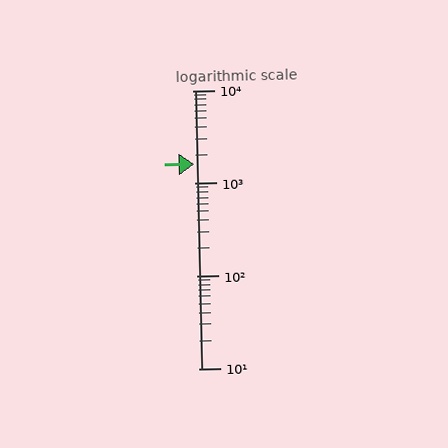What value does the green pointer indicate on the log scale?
The pointer indicates approximately 1600.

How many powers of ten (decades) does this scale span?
The scale spans 3 decades, from 10 to 10000.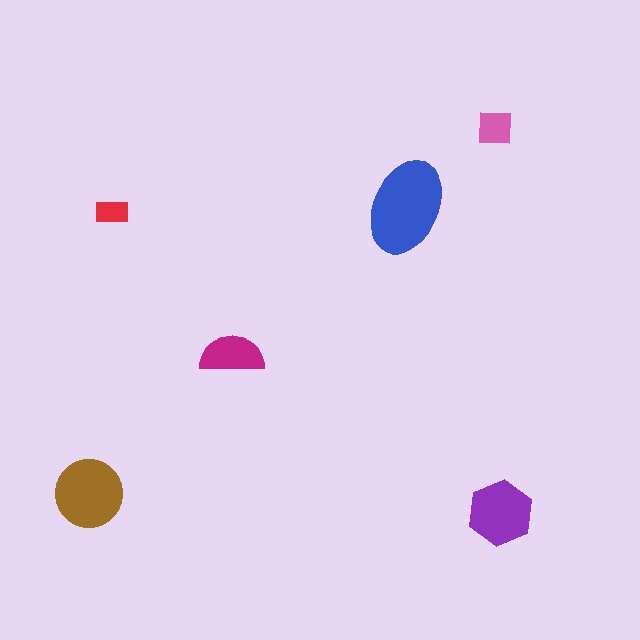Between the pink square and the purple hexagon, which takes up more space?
The purple hexagon.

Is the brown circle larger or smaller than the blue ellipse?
Smaller.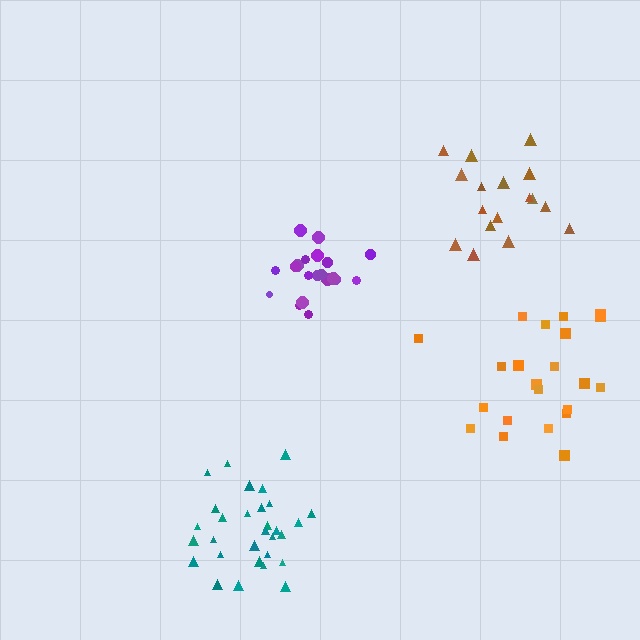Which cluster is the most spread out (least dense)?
Orange.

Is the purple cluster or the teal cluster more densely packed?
Purple.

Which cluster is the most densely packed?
Purple.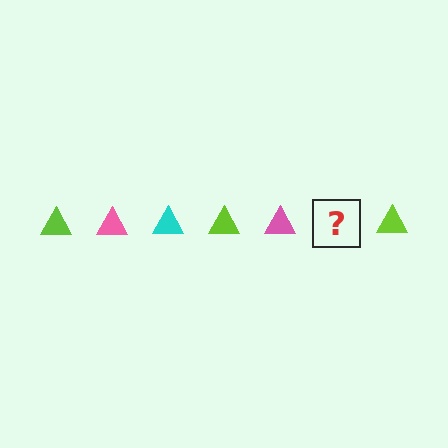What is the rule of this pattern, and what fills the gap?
The rule is that the pattern cycles through lime, pink, cyan triangles. The gap should be filled with a cyan triangle.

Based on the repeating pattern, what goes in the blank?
The blank should be a cyan triangle.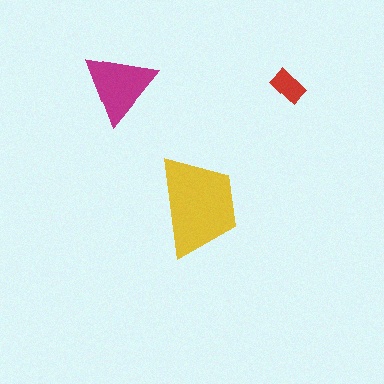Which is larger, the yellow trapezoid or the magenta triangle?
The yellow trapezoid.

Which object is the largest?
The yellow trapezoid.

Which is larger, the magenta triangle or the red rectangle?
The magenta triangle.